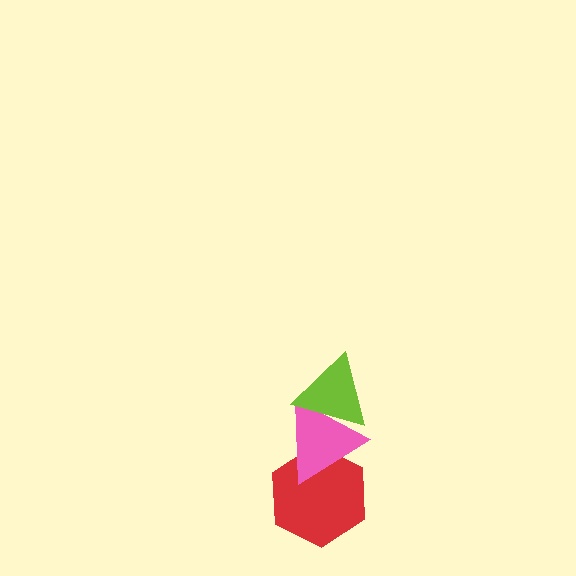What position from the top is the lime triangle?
The lime triangle is 1st from the top.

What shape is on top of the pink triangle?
The lime triangle is on top of the pink triangle.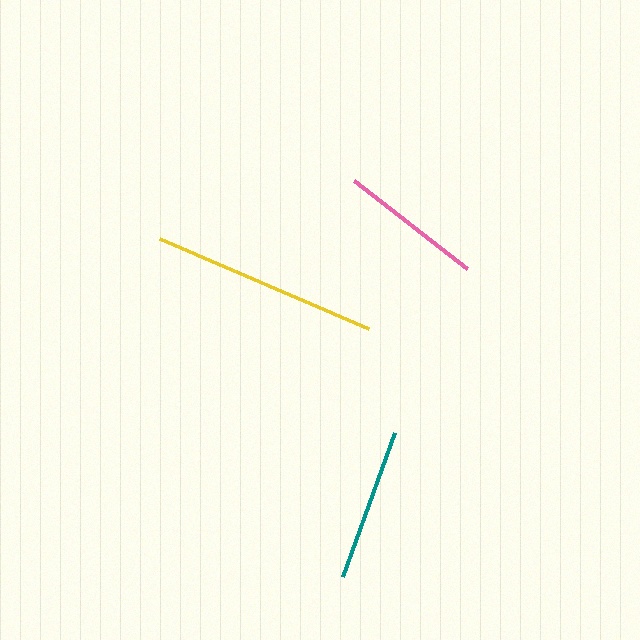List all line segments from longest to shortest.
From longest to shortest: yellow, teal, pink.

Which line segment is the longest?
The yellow line is the longest at approximately 227 pixels.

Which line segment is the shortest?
The pink line is the shortest at approximately 142 pixels.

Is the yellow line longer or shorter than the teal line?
The yellow line is longer than the teal line.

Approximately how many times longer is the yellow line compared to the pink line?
The yellow line is approximately 1.6 times the length of the pink line.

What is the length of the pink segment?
The pink segment is approximately 142 pixels long.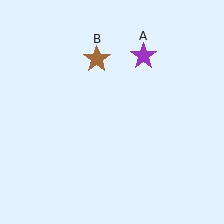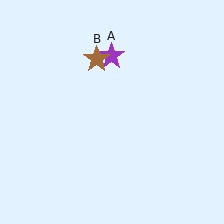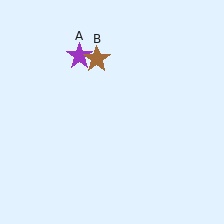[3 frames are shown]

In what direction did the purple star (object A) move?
The purple star (object A) moved left.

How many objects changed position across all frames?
1 object changed position: purple star (object A).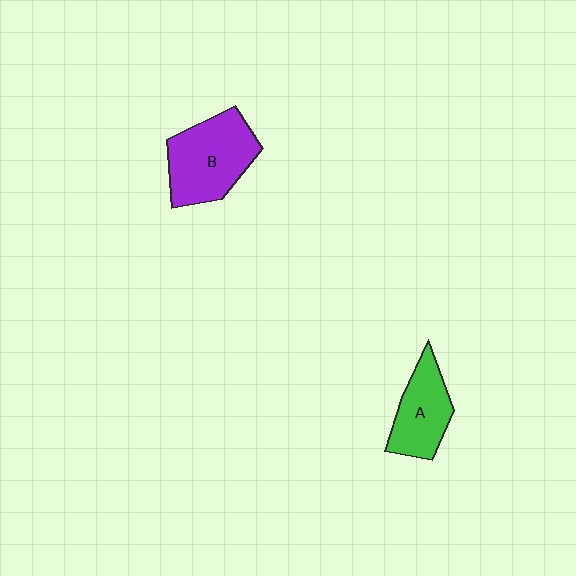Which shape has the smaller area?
Shape A (green).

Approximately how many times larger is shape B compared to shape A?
Approximately 1.4 times.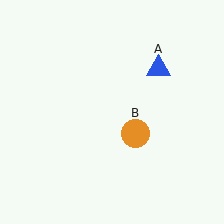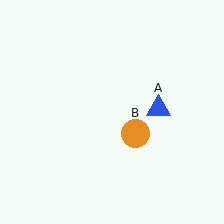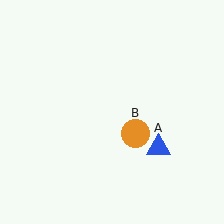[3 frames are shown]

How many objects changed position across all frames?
1 object changed position: blue triangle (object A).